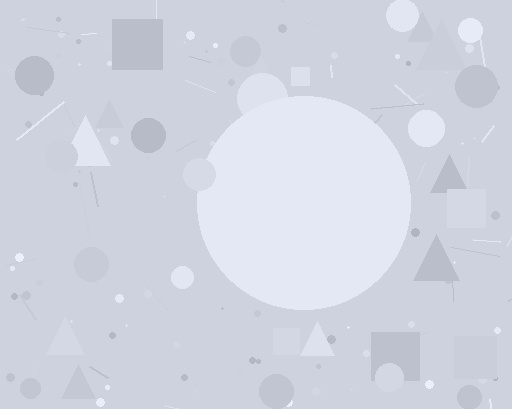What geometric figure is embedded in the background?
A circle is embedded in the background.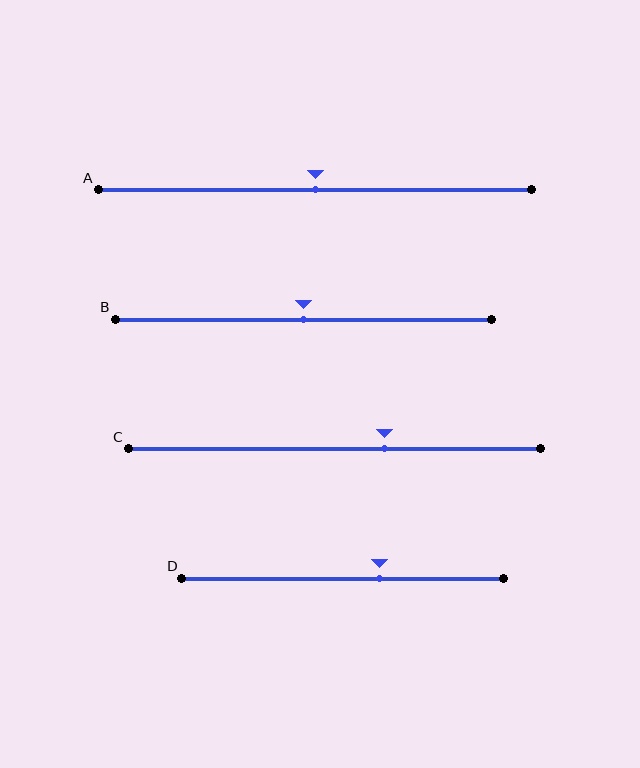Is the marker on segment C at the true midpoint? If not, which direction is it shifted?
No, the marker on segment C is shifted to the right by about 12% of the segment length.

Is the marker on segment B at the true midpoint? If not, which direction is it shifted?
Yes, the marker on segment B is at the true midpoint.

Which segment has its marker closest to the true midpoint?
Segment A has its marker closest to the true midpoint.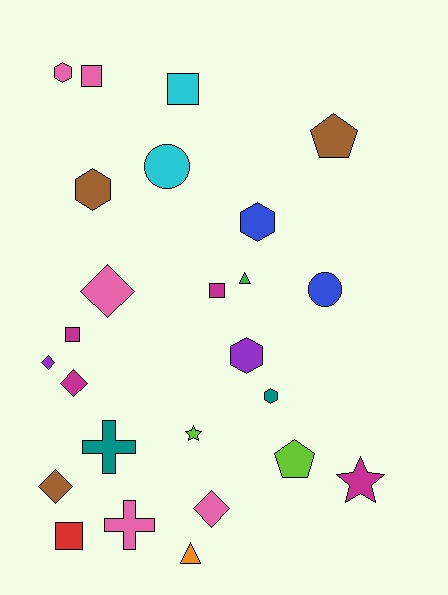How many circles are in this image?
There are 2 circles.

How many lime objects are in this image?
There are 2 lime objects.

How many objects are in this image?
There are 25 objects.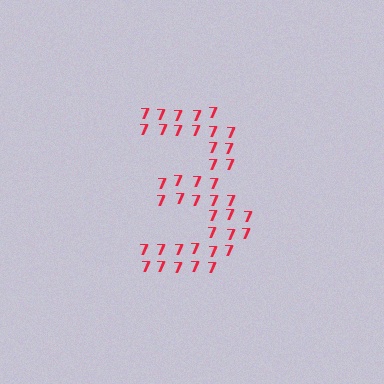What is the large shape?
The large shape is the digit 3.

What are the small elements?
The small elements are digit 7's.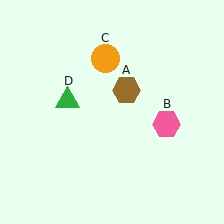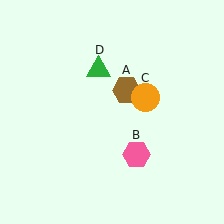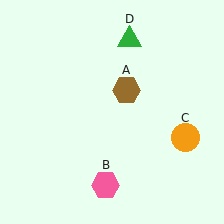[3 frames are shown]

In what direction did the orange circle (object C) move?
The orange circle (object C) moved down and to the right.